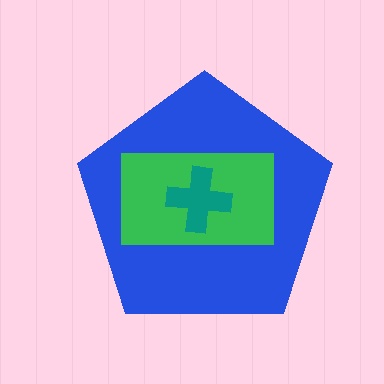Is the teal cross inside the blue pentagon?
Yes.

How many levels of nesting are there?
3.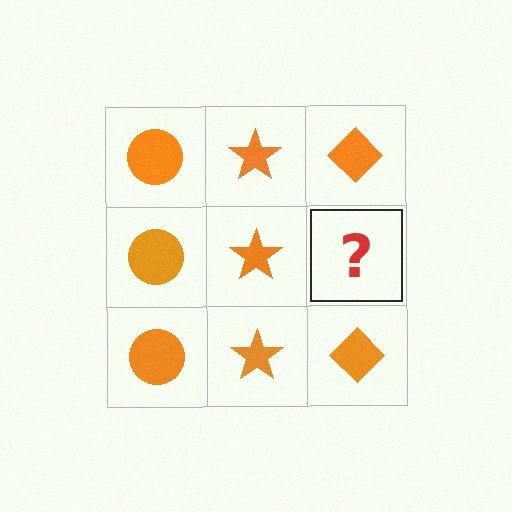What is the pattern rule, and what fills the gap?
The rule is that each column has a consistent shape. The gap should be filled with an orange diamond.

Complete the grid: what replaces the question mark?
The question mark should be replaced with an orange diamond.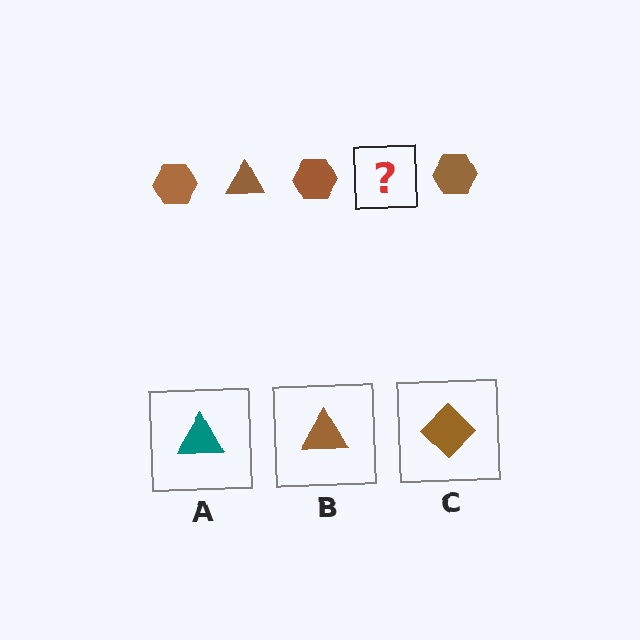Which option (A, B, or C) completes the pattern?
B.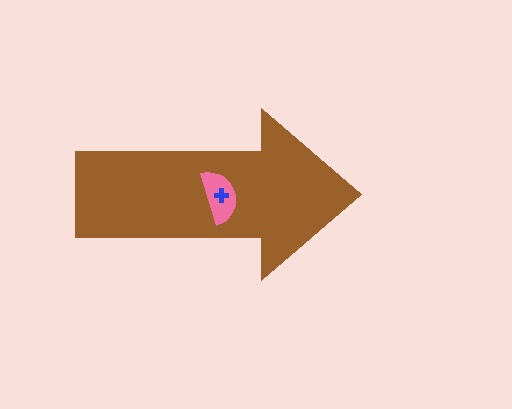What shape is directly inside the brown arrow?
The pink semicircle.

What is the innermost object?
The blue cross.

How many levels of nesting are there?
3.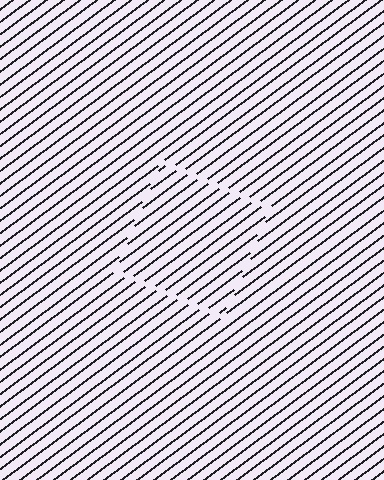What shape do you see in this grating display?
An illusory square. The interior of the shape contains the same grating, shifted by half a period — the contour is defined by the phase discontinuity where line-ends from the inner and outer gratings abut.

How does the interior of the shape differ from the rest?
The interior of the shape contains the same grating, shifted by half a period — the contour is defined by the phase discontinuity where line-ends from the inner and outer gratings abut.